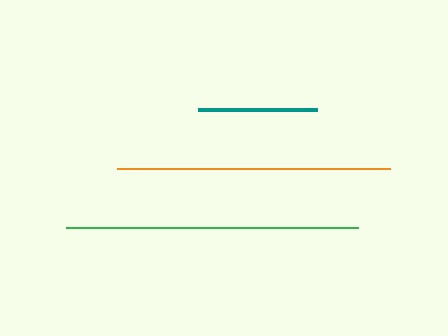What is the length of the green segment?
The green segment is approximately 291 pixels long.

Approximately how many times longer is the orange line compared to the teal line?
The orange line is approximately 2.3 times the length of the teal line.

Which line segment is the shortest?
The teal line is the shortest at approximately 120 pixels.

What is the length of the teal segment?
The teal segment is approximately 120 pixels long.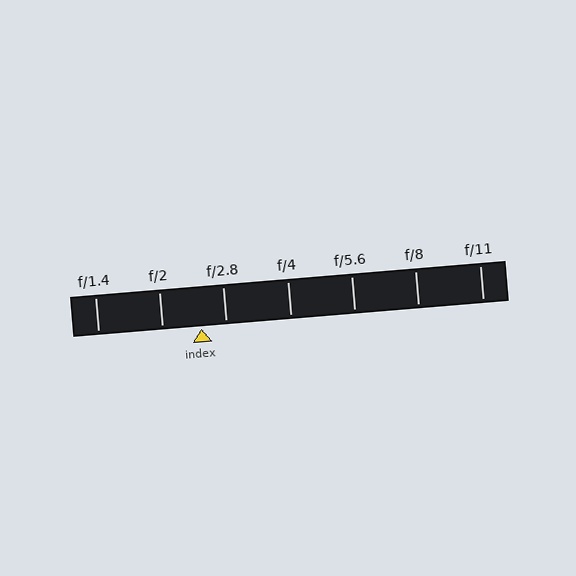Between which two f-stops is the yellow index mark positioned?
The index mark is between f/2 and f/2.8.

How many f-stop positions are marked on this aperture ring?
There are 7 f-stop positions marked.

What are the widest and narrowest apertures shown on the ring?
The widest aperture shown is f/1.4 and the narrowest is f/11.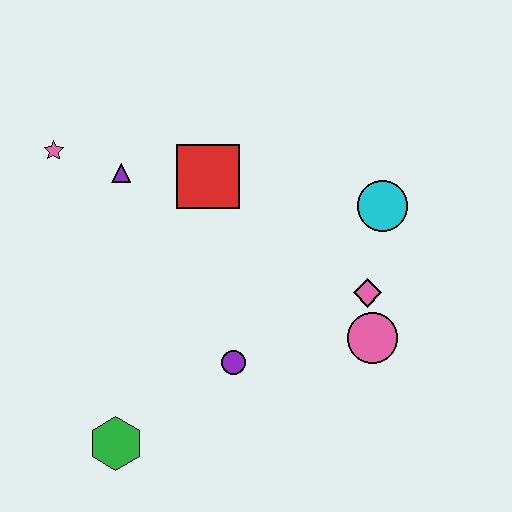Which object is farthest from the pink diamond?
The pink star is farthest from the pink diamond.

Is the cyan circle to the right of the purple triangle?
Yes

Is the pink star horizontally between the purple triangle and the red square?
No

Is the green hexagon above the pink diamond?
No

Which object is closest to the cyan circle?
The pink diamond is closest to the cyan circle.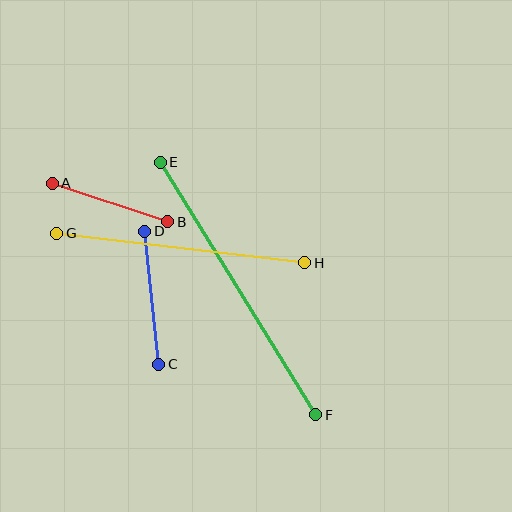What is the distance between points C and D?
The distance is approximately 134 pixels.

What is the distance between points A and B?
The distance is approximately 122 pixels.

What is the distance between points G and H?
The distance is approximately 249 pixels.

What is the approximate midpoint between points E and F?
The midpoint is at approximately (238, 289) pixels.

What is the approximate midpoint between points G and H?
The midpoint is at approximately (181, 248) pixels.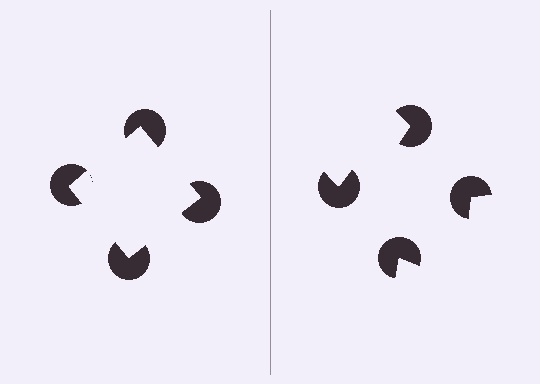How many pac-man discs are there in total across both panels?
8 — 4 on each side.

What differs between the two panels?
The pac-man discs are positioned identically on both sides; only the wedge orientations differ. On the left they align to a square; on the right they are misaligned.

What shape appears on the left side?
An illusory square.